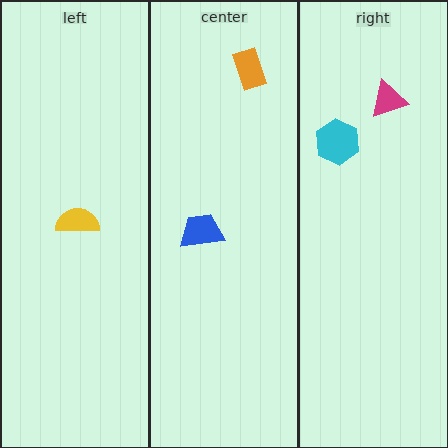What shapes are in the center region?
The orange rectangle, the blue trapezoid.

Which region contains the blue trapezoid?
The center region.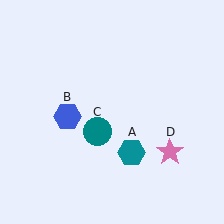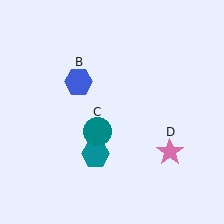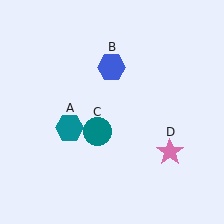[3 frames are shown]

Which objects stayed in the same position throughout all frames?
Teal circle (object C) and pink star (object D) remained stationary.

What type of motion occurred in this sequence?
The teal hexagon (object A), blue hexagon (object B) rotated clockwise around the center of the scene.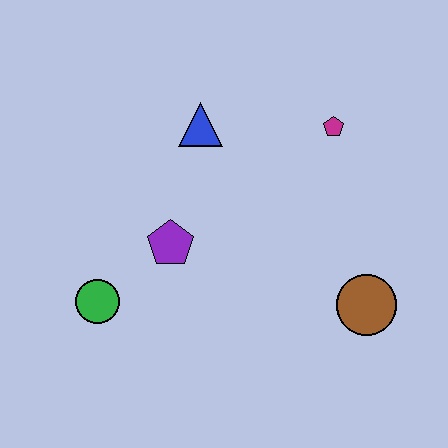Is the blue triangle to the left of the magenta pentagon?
Yes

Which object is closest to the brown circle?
The magenta pentagon is closest to the brown circle.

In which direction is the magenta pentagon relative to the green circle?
The magenta pentagon is to the right of the green circle.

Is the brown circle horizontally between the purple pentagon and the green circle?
No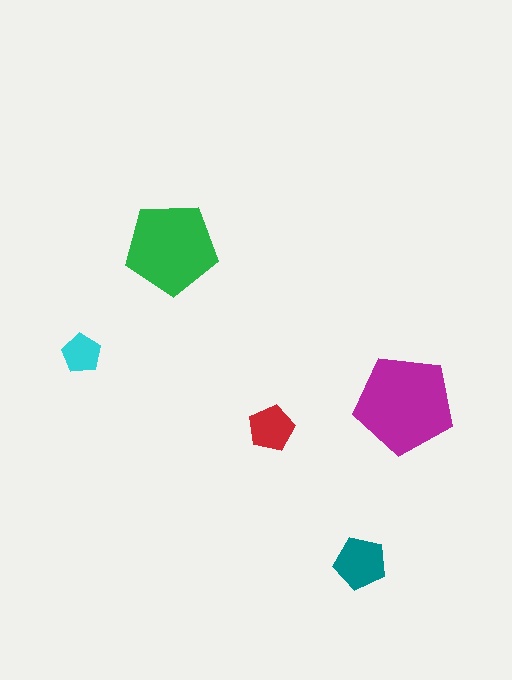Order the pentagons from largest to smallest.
the magenta one, the green one, the teal one, the red one, the cyan one.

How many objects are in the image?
There are 5 objects in the image.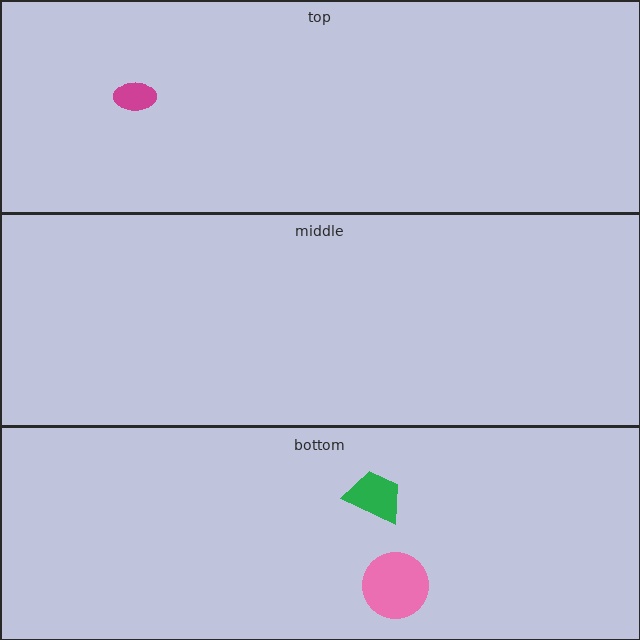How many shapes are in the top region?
1.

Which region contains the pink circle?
The bottom region.